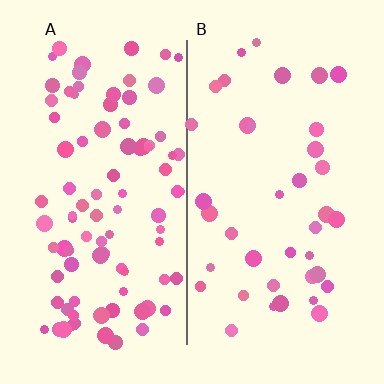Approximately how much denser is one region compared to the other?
Approximately 2.4× — region A over region B.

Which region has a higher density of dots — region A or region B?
A (the left).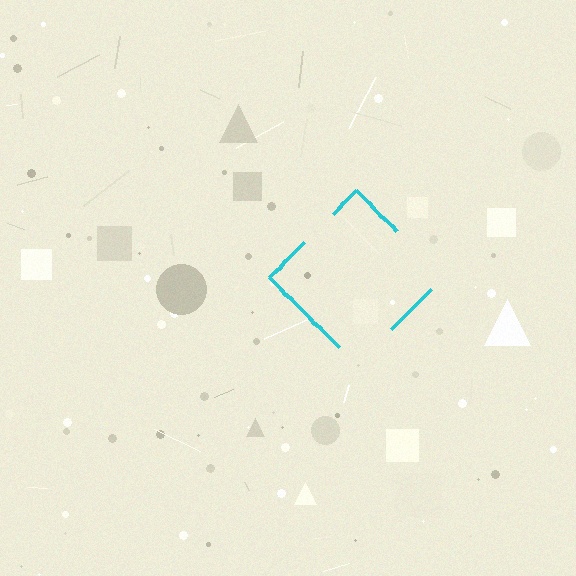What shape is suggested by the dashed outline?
The dashed outline suggests a diamond.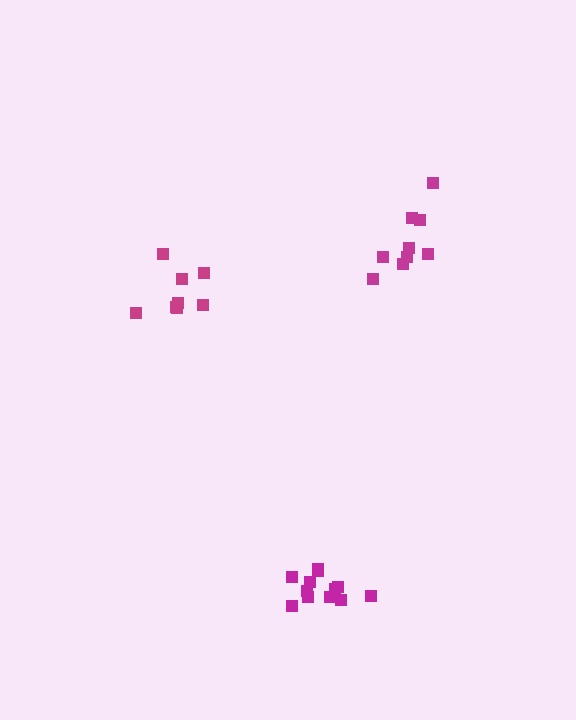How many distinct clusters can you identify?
There are 3 distinct clusters.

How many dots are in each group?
Group 1: 9 dots, Group 2: 12 dots, Group 3: 8 dots (29 total).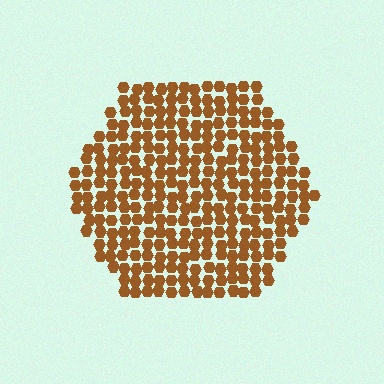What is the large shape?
The large shape is a hexagon.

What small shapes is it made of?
It is made of small hexagons.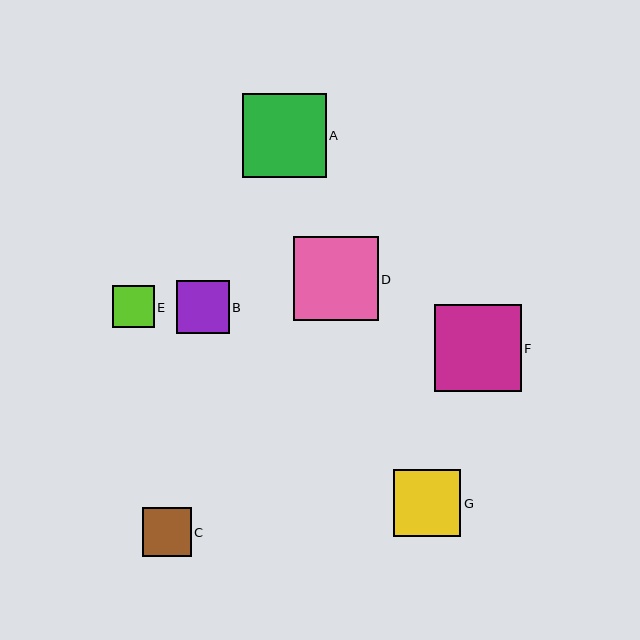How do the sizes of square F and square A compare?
Square F and square A are approximately the same size.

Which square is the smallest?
Square E is the smallest with a size of approximately 42 pixels.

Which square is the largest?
Square F is the largest with a size of approximately 87 pixels.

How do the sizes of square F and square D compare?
Square F and square D are approximately the same size.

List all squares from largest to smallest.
From largest to smallest: F, D, A, G, B, C, E.